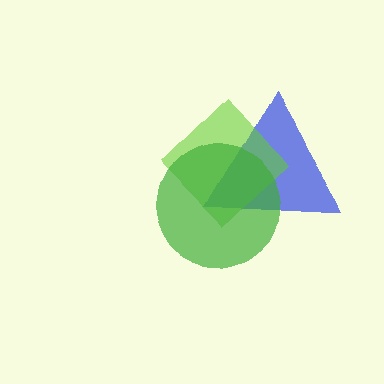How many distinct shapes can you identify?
There are 3 distinct shapes: a blue triangle, a lime diamond, a green circle.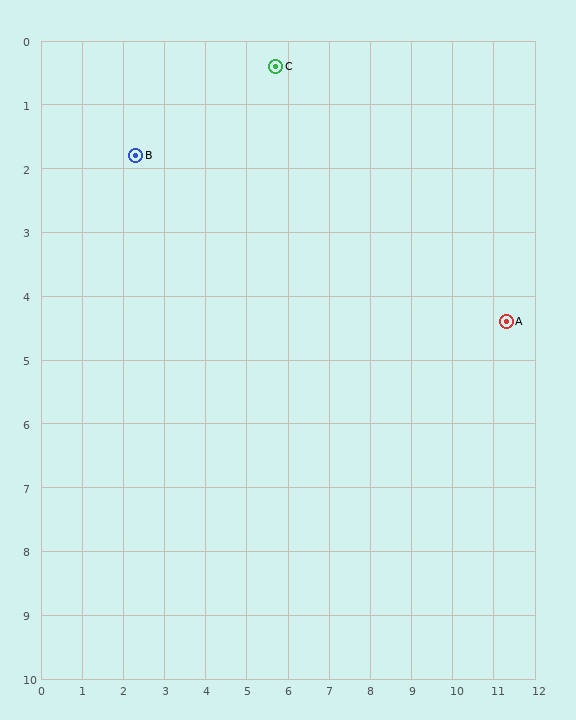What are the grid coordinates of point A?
Point A is at approximately (11.3, 4.4).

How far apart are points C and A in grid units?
Points C and A are about 6.9 grid units apart.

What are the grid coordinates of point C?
Point C is at approximately (5.7, 0.4).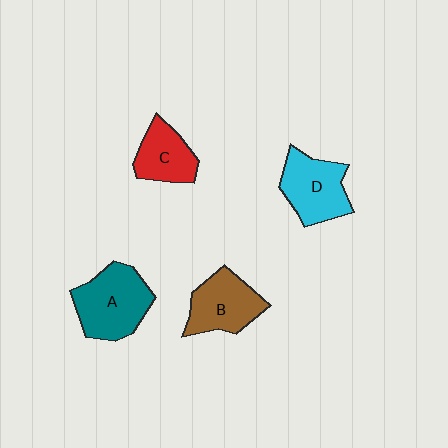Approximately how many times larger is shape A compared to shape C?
Approximately 1.5 times.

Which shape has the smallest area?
Shape C (red).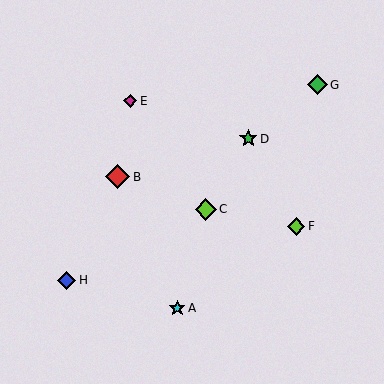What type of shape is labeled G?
Shape G is a green diamond.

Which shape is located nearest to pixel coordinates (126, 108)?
The magenta diamond (labeled E) at (130, 101) is nearest to that location.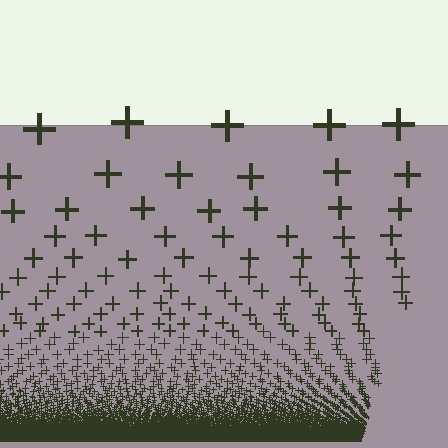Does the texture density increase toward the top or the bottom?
Density increases toward the bottom.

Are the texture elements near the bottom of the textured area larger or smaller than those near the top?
Smaller. The gradient is inverted — elements near the bottom are smaller and denser.